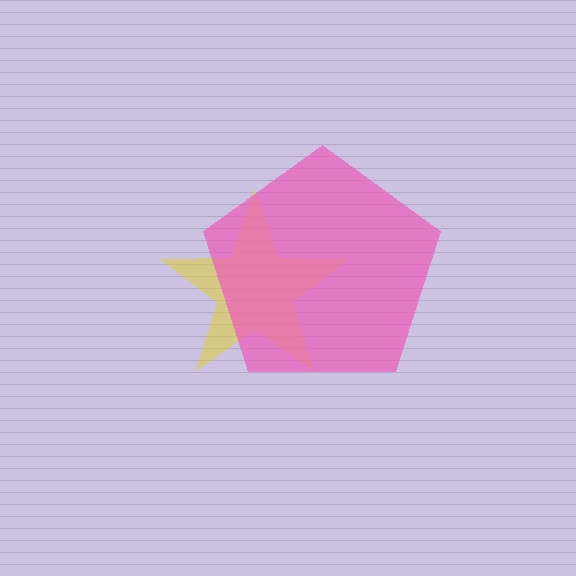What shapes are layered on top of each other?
The layered shapes are: a yellow star, a pink pentagon.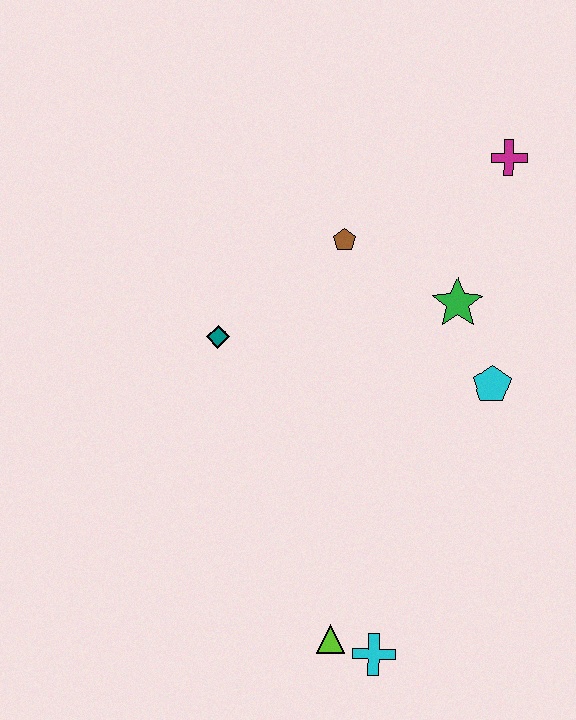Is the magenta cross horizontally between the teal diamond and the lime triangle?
No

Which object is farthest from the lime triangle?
The magenta cross is farthest from the lime triangle.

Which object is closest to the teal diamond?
The brown pentagon is closest to the teal diamond.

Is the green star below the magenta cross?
Yes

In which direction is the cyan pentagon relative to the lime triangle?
The cyan pentagon is above the lime triangle.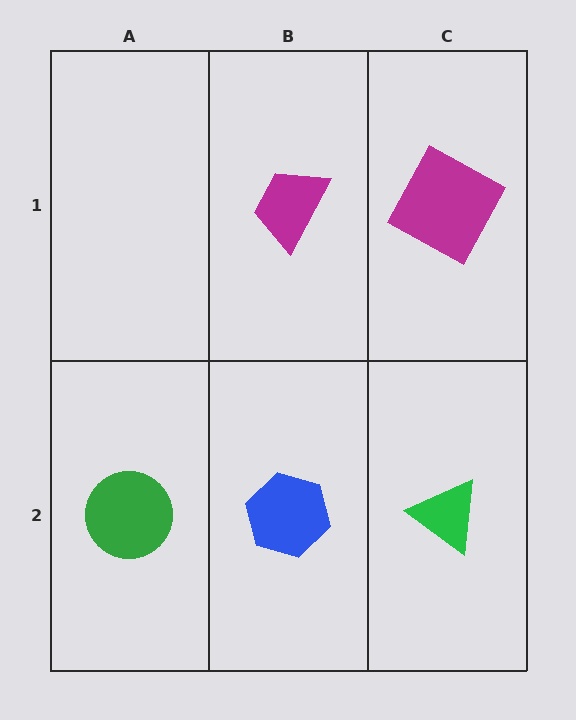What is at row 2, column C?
A green triangle.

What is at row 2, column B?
A blue hexagon.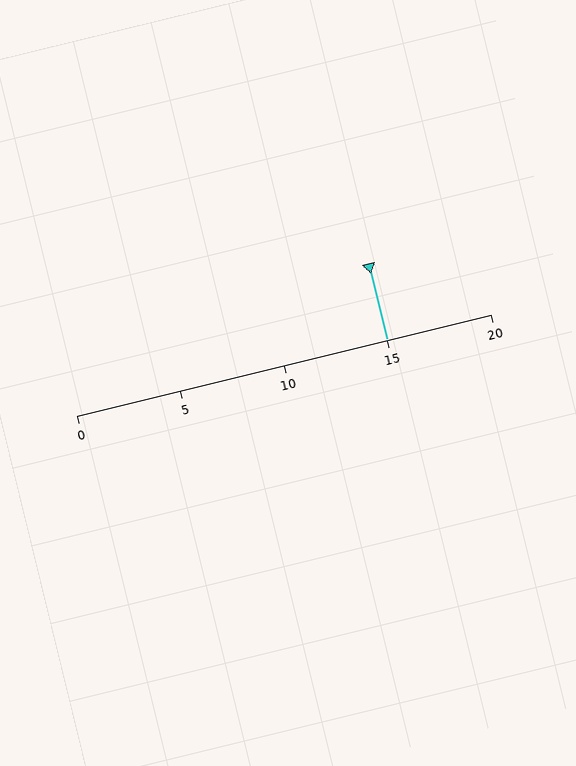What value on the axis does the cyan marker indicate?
The marker indicates approximately 15.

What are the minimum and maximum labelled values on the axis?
The axis runs from 0 to 20.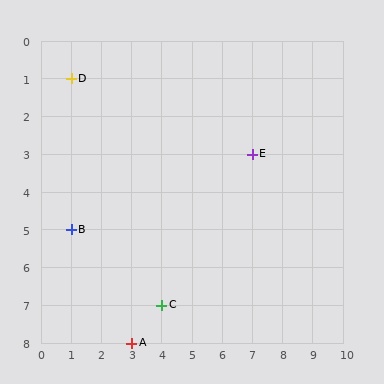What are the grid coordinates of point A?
Point A is at grid coordinates (3, 8).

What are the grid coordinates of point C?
Point C is at grid coordinates (4, 7).